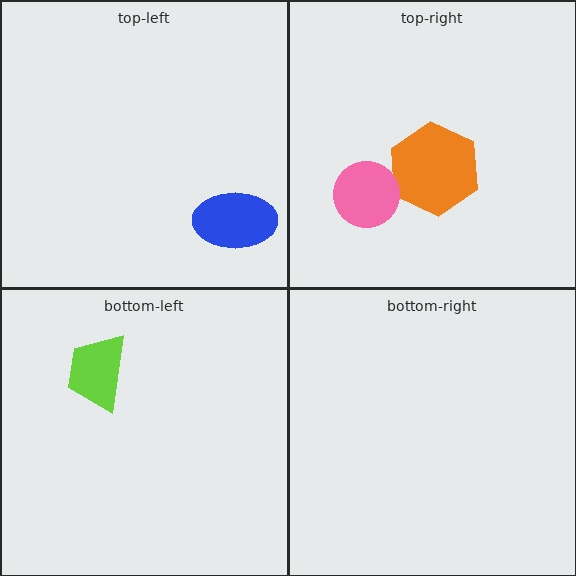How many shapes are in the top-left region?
1.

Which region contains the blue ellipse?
The top-left region.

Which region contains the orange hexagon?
The top-right region.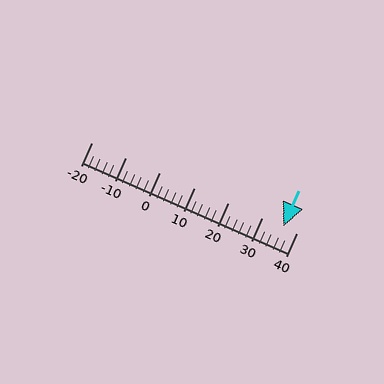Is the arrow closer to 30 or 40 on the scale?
The arrow is closer to 40.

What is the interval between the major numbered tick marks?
The major tick marks are spaced 10 units apart.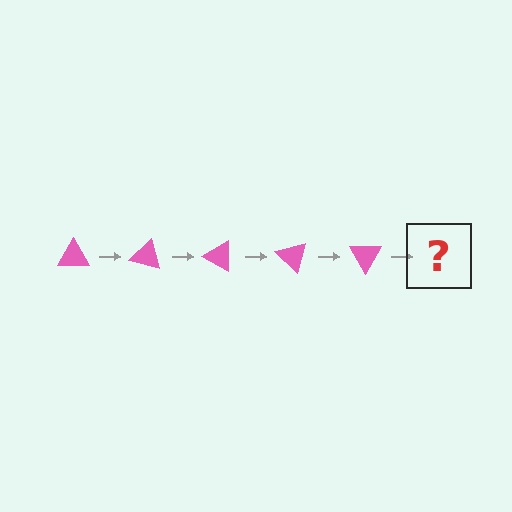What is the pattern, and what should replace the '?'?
The pattern is that the triangle rotates 15 degrees each step. The '?' should be a pink triangle rotated 75 degrees.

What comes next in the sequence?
The next element should be a pink triangle rotated 75 degrees.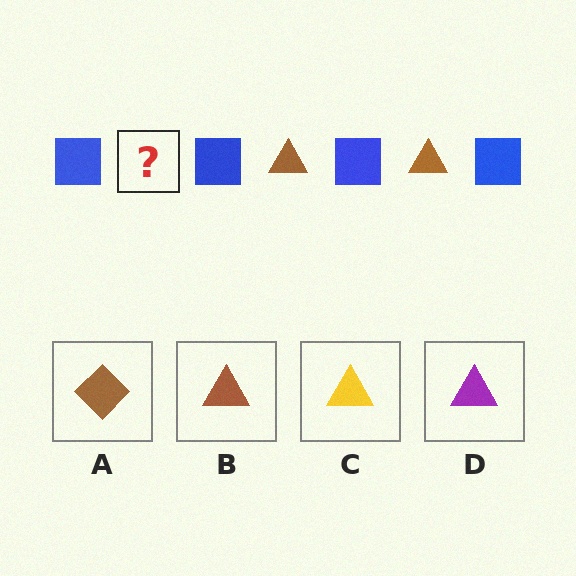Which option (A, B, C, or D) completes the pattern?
B.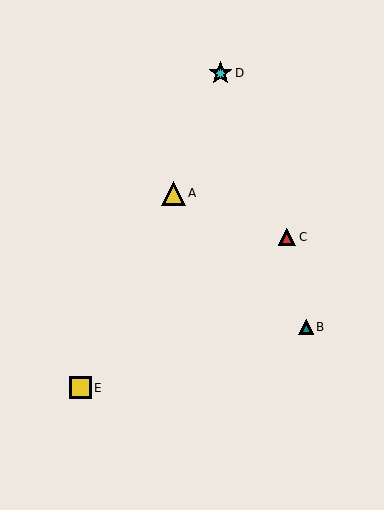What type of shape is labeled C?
Shape C is a red triangle.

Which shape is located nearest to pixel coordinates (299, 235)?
The red triangle (labeled C) at (287, 237) is nearest to that location.